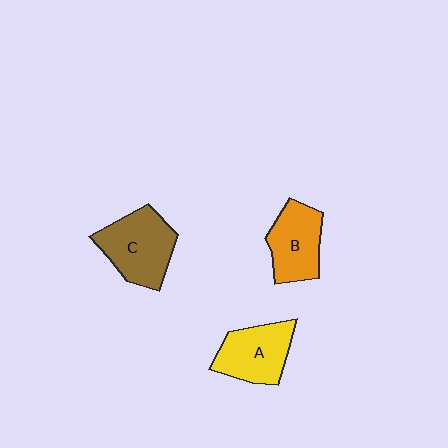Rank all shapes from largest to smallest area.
From largest to smallest: C (brown), A (yellow), B (orange).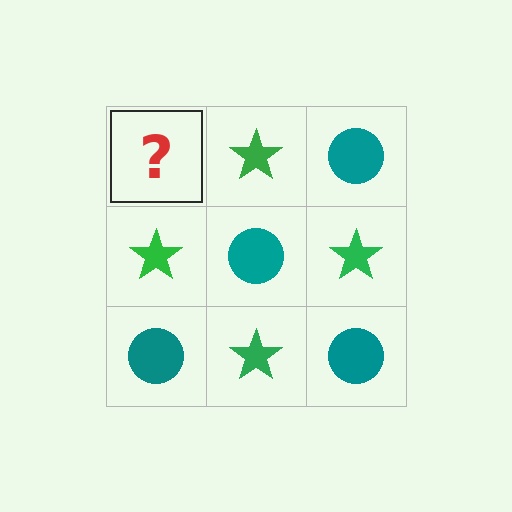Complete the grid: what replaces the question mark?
The question mark should be replaced with a teal circle.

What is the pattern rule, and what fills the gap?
The rule is that it alternates teal circle and green star in a checkerboard pattern. The gap should be filled with a teal circle.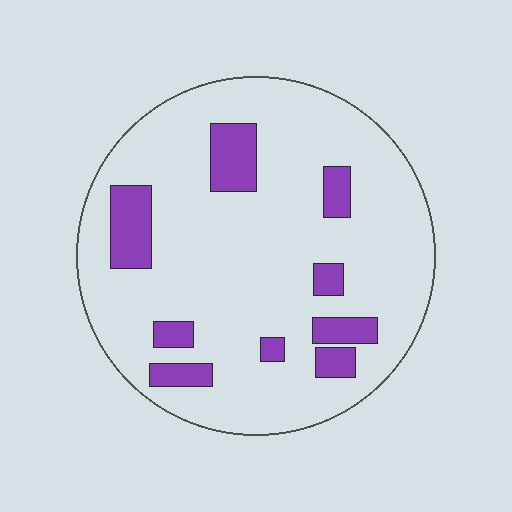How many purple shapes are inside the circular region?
9.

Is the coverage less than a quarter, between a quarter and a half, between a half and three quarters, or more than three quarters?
Less than a quarter.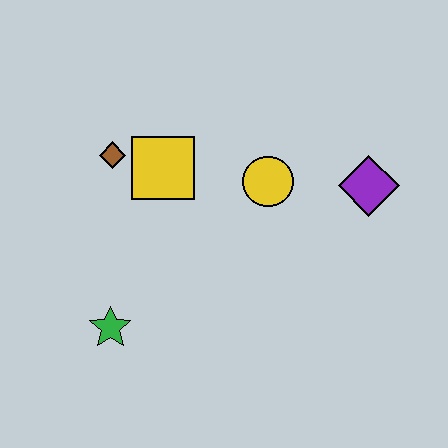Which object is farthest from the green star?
The purple diamond is farthest from the green star.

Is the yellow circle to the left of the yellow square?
No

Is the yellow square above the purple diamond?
Yes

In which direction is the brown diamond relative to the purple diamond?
The brown diamond is to the left of the purple diamond.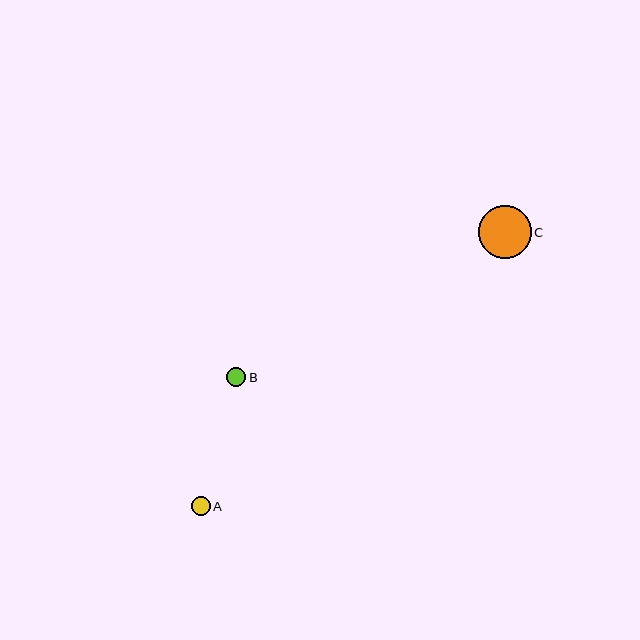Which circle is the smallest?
Circle A is the smallest with a size of approximately 19 pixels.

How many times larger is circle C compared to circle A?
Circle C is approximately 2.8 times the size of circle A.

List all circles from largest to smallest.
From largest to smallest: C, B, A.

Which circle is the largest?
Circle C is the largest with a size of approximately 53 pixels.